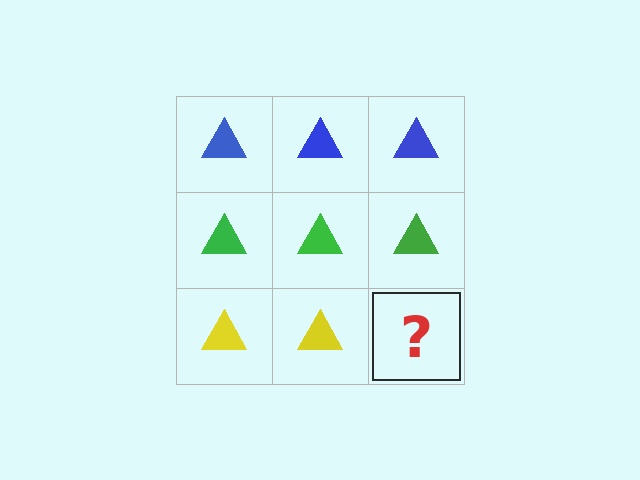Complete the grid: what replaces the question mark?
The question mark should be replaced with a yellow triangle.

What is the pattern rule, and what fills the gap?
The rule is that each row has a consistent color. The gap should be filled with a yellow triangle.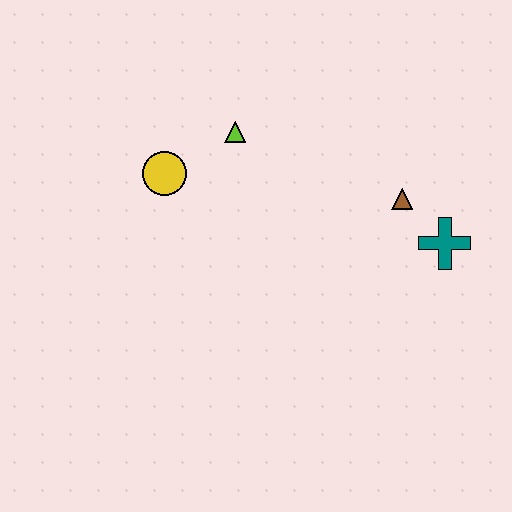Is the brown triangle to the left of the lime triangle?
No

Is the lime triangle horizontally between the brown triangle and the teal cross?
No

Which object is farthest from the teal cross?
The yellow circle is farthest from the teal cross.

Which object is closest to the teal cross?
The brown triangle is closest to the teal cross.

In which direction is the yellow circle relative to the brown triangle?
The yellow circle is to the left of the brown triangle.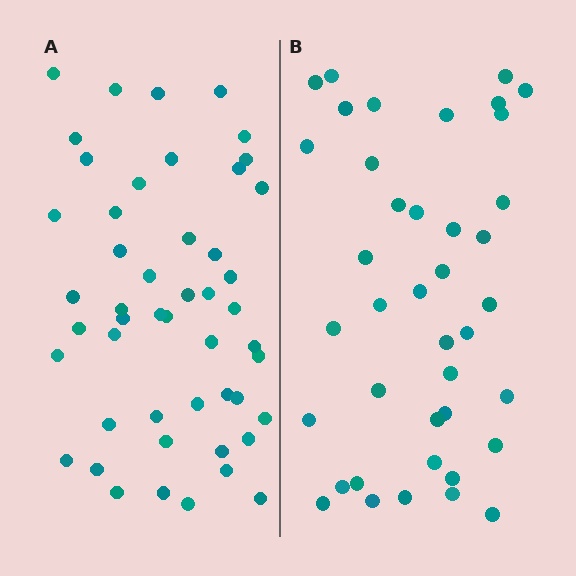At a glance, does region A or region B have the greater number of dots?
Region A (the left region) has more dots.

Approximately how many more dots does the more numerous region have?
Region A has roughly 8 or so more dots than region B.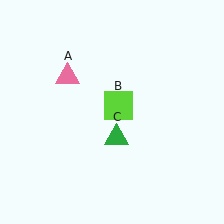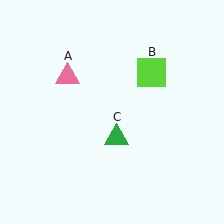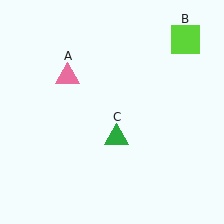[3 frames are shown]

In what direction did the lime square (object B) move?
The lime square (object B) moved up and to the right.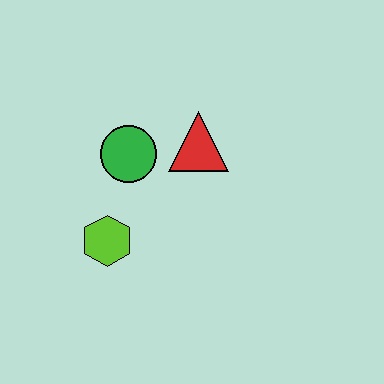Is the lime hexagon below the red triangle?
Yes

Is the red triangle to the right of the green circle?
Yes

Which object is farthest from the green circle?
The lime hexagon is farthest from the green circle.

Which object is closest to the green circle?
The red triangle is closest to the green circle.